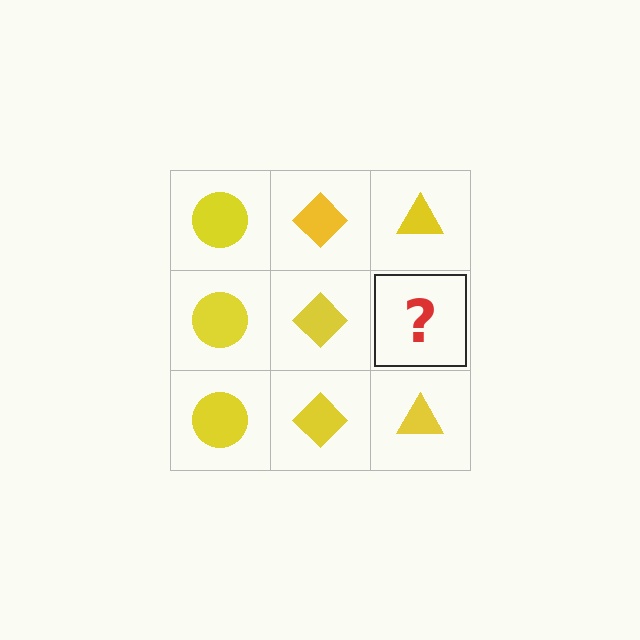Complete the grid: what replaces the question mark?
The question mark should be replaced with a yellow triangle.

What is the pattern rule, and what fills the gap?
The rule is that each column has a consistent shape. The gap should be filled with a yellow triangle.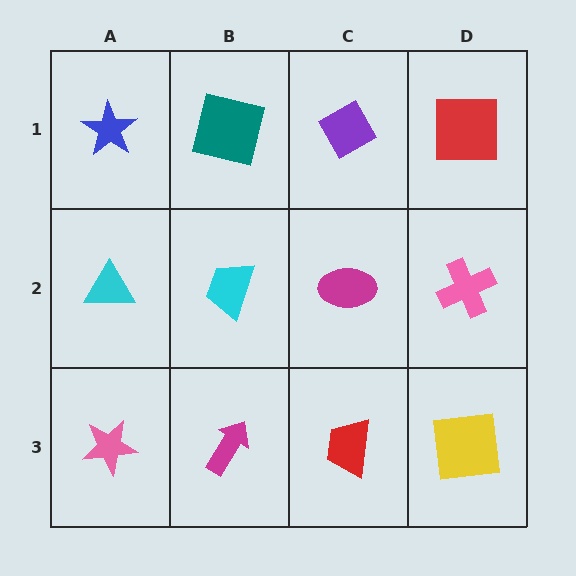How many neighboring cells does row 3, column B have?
3.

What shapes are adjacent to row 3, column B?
A cyan trapezoid (row 2, column B), a pink star (row 3, column A), a red trapezoid (row 3, column C).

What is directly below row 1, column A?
A cyan triangle.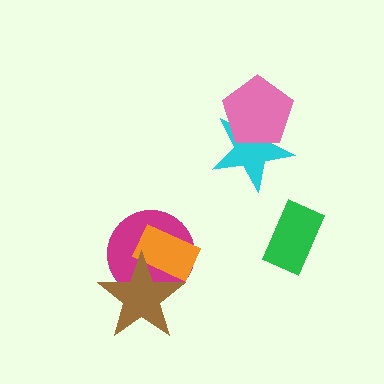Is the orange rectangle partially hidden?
Yes, it is partially covered by another shape.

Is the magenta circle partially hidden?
Yes, it is partially covered by another shape.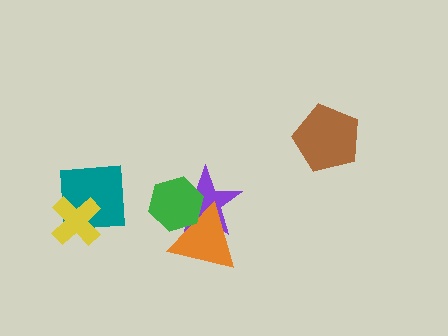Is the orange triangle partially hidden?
Yes, it is partially covered by another shape.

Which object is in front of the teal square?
The yellow cross is in front of the teal square.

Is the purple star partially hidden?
Yes, it is partially covered by another shape.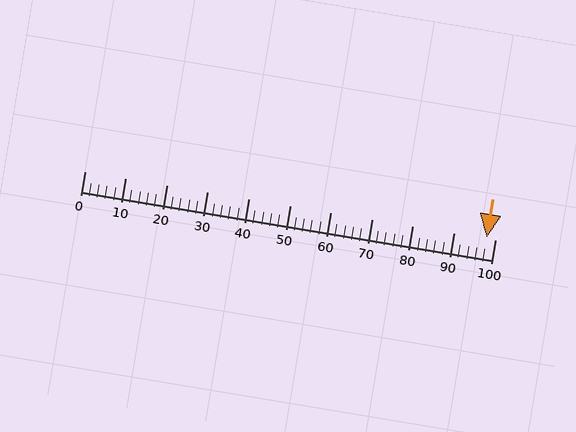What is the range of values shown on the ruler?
The ruler shows values from 0 to 100.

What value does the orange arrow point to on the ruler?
The orange arrow points to approximately 98.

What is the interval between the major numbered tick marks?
The major tick marks are spaced 10 units apart.